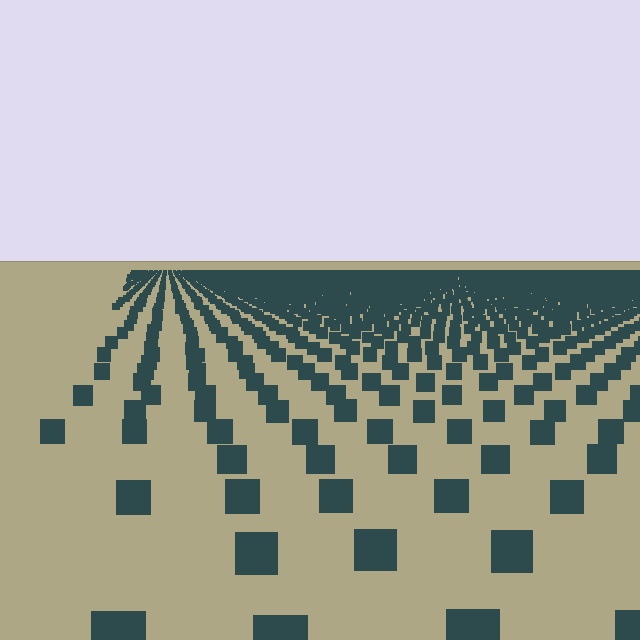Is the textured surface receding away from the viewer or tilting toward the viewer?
The surface is receding away from the viewer. Texture elements get smaller and denser toward the top.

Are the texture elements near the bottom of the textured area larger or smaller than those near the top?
Larger. Near the bottom, elements are closer to the viewer and appear at a bigger on-screen size.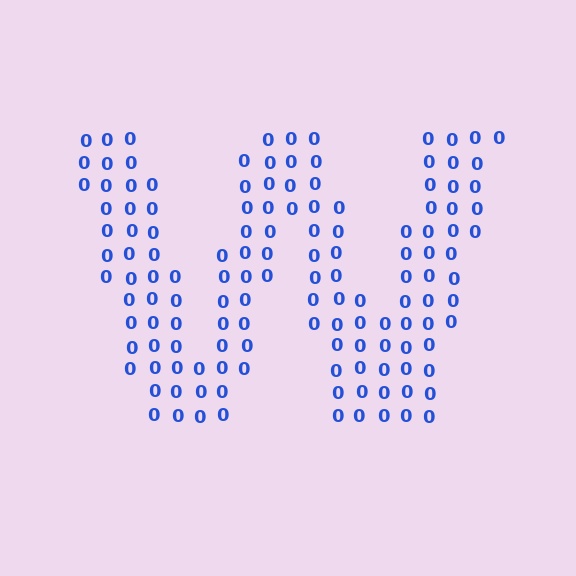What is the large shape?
The large shape is the letter W.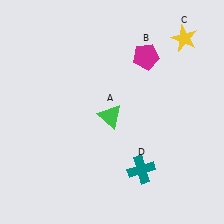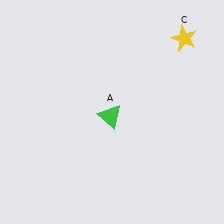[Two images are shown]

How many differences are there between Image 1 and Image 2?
There are 2 differences between the two images.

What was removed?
The teal cross (D), the magenta pentagon (B) were removed in Image 2.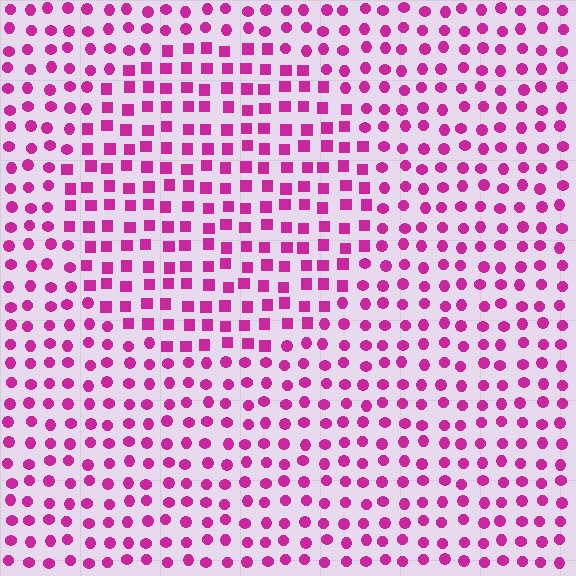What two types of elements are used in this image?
The image uses squares inside the circle region and circles outside it.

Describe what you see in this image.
The image is filled with small magenta elements arranged in a uniform grid. A circle-shaped region contains squares, while the surrounding area contains circles. The boundary is defined purely by the change in element shape.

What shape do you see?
I see a circle.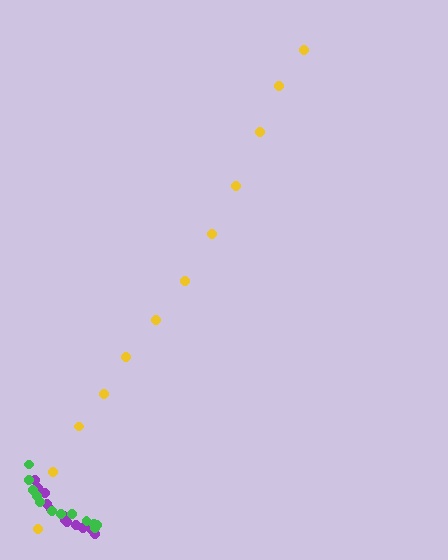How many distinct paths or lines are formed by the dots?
There are 3 distinct paths.